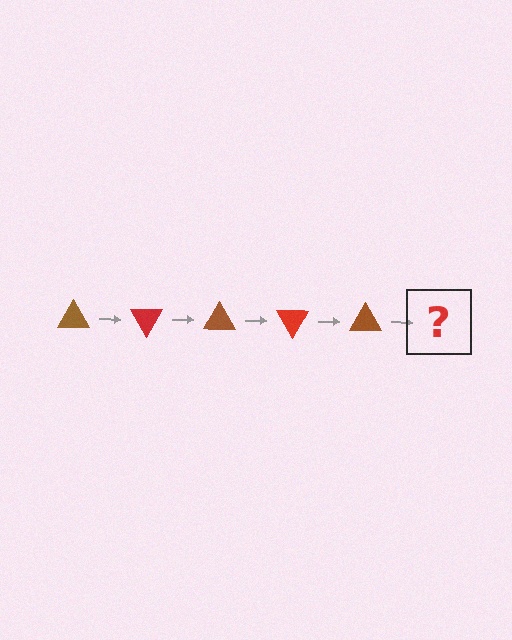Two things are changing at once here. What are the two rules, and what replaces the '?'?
The two rules are that it rotates 60 degrees each step and the color cycles through brown and red. The '?' should be a red triangle, rotated 300 degrees from the start.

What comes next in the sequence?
The next element should be a red triangle, rotated 300 degrees from the start.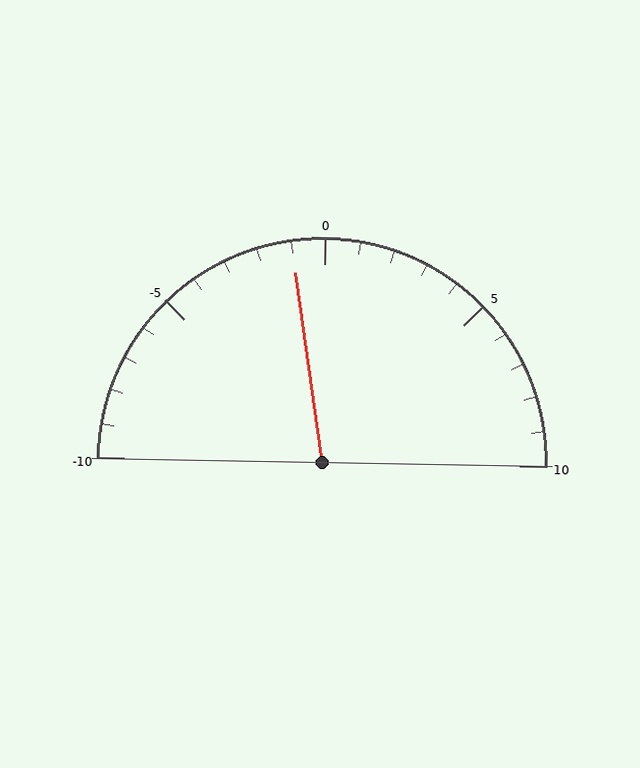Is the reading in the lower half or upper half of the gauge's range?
The reading is in the lower half of the range (-10 to 10).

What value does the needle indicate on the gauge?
The needle indicates approximately -1.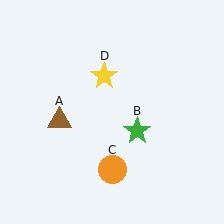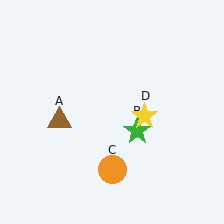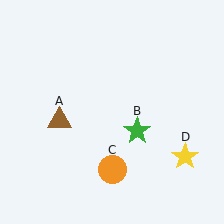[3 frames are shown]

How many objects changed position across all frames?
1 object changed position: yellow star (object D).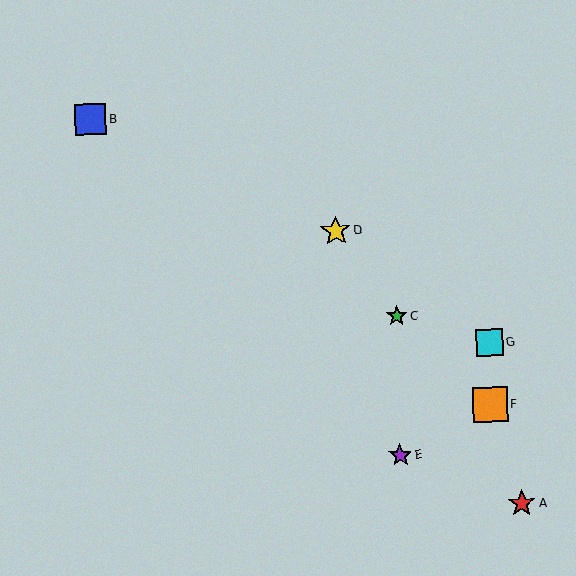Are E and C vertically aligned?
Yes, both are at x≈400.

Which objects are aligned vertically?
Objects C, E are aligned vertically.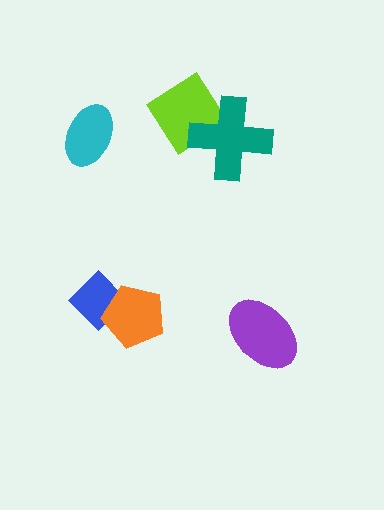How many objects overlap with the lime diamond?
1 object overlaps with the lime diamond.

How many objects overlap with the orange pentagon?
1 object overlaps with the orange pentagon.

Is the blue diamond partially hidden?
Yes, it is partially covered by another shape.